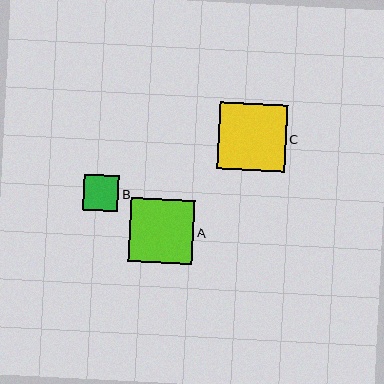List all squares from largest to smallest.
From largest to smallest: C, A, B.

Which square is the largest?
Square C is the largest with a size of approximately 68 pixels.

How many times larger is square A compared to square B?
Square A is approximately 1.8 times the size of square B.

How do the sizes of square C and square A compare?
Square C and square A are approximately the same size.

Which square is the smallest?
Square B is the smallest with a size of approximately 36 pixels.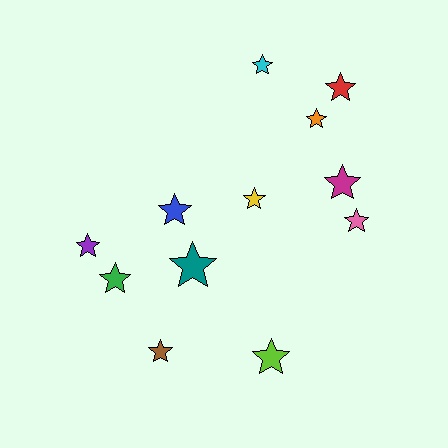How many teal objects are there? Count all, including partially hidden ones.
There is 1 teal object.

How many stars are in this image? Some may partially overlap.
There are 12 stars.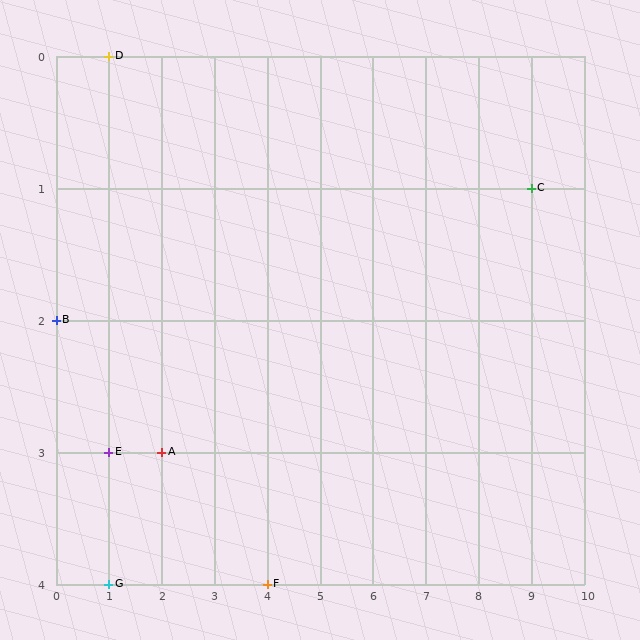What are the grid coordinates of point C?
Point C is at grid coordinates (9, 1).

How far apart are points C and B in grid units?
Points C and B are 9 columns and 1 row apart (about 9.1 grid units diagonally).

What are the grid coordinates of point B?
Point B is at grid coordinates (0, 2).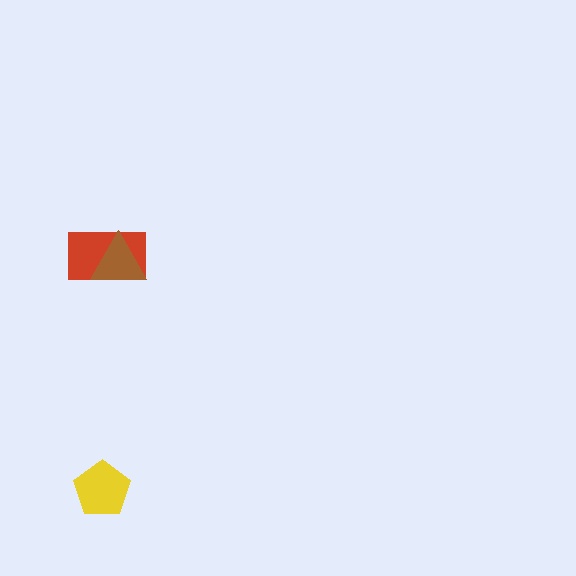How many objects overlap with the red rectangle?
1 object overlaps with the red rectangle.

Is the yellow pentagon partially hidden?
No, no other shape covers it.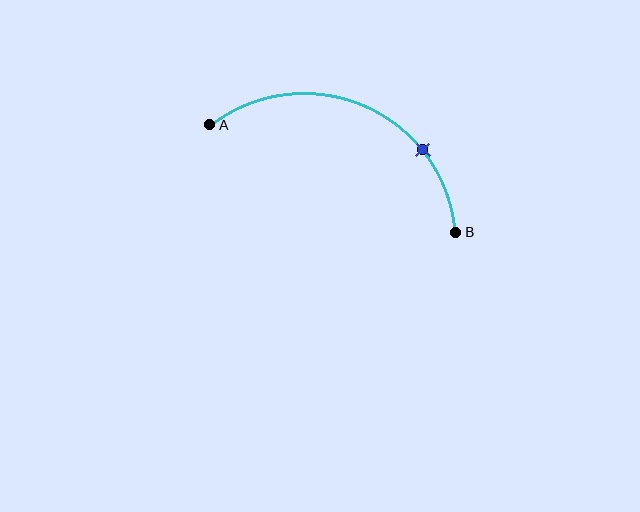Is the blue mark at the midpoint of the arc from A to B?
No. The blue mark lies on the arc but is closer to endpoint B. The arc midpoint would be at the point on the curve equidistant along the arc from both A and B.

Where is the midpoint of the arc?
The arc midpoint is the point on the curve farthest from the straight line joining A and B. It sits above that line.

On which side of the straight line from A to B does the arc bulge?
The arc bulges above the straight line connecting A and B.